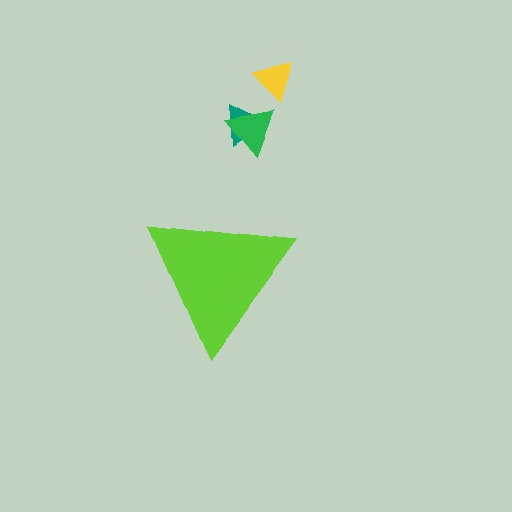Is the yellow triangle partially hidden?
No, the yellow triangle is fully visible.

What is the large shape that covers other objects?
A lime triangle.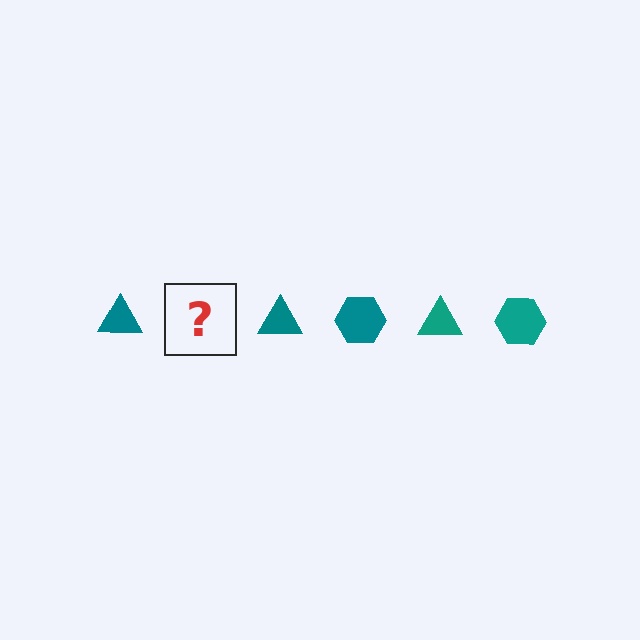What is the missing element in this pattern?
The missing element is a teal hexagon.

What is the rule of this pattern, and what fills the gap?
The rule is that the pattern cycles through triangle, hexagon shapes in teal. The gap should be filled with a teal hexagon.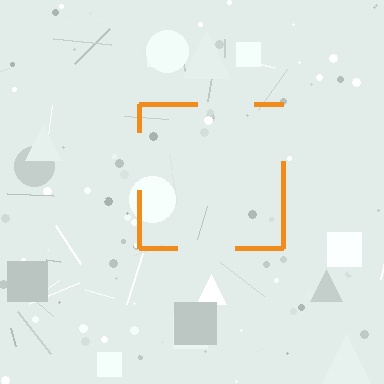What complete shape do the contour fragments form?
The contour fragments form a square.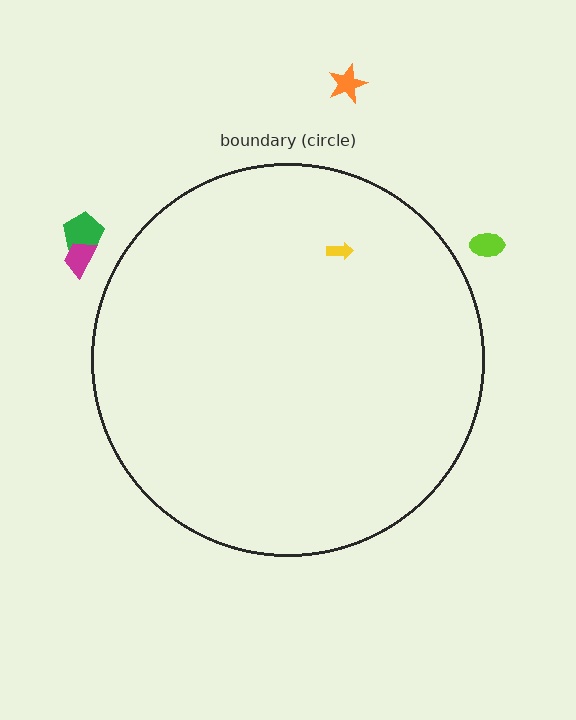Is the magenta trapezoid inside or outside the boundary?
Outside.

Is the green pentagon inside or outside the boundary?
Outside.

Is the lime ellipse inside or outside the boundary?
Outside.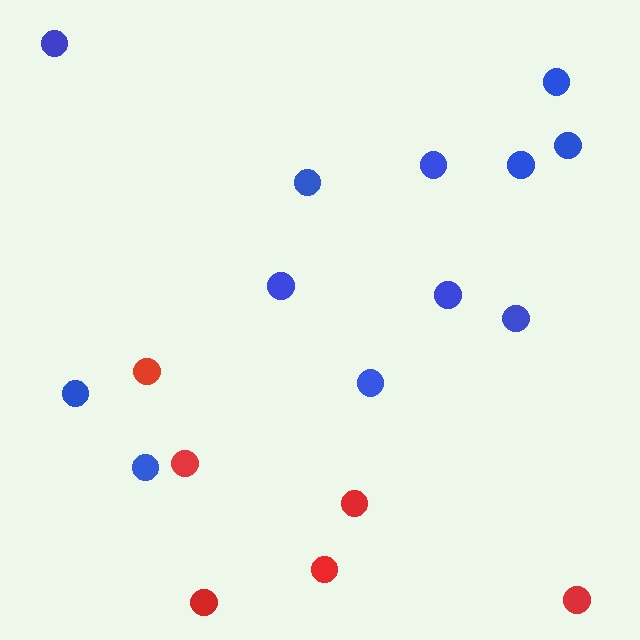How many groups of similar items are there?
There are 2 groups: one group of blue circles (12) and one group of red circles (6).